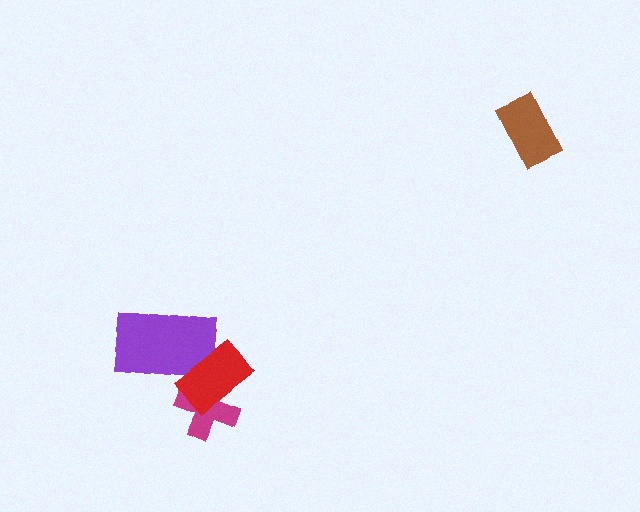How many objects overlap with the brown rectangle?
0 objects overlap with the brown rectangle.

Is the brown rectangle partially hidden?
No, no other shape covers it.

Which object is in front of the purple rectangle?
The red rectangle is in front of the purple rectangle.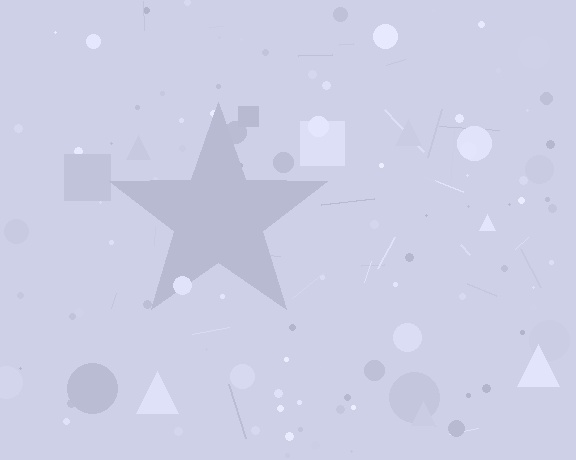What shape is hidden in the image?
A star is hidden in the image.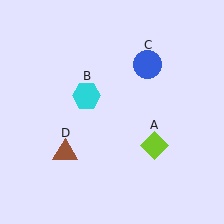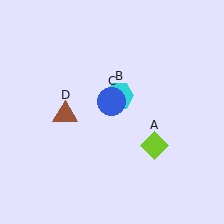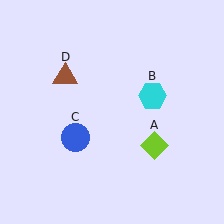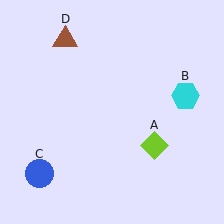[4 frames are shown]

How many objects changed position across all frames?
3 objects changed position: cyan hexagon (object B), blue circle (object C), brown triangle (object D).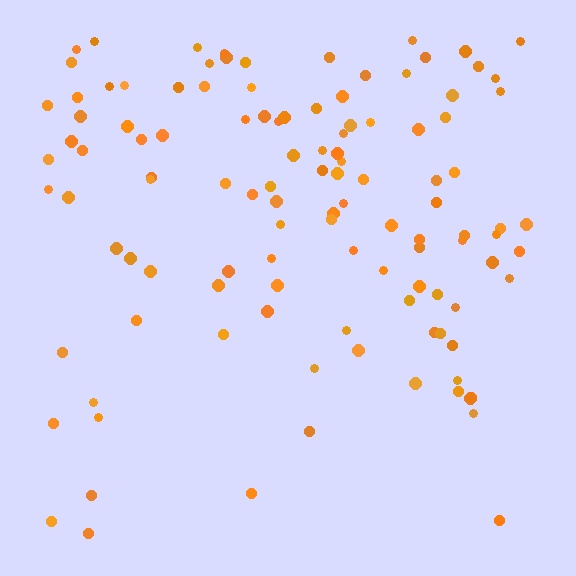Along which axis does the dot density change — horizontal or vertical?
Vertical.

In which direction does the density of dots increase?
From bottom to top, with the top side densest.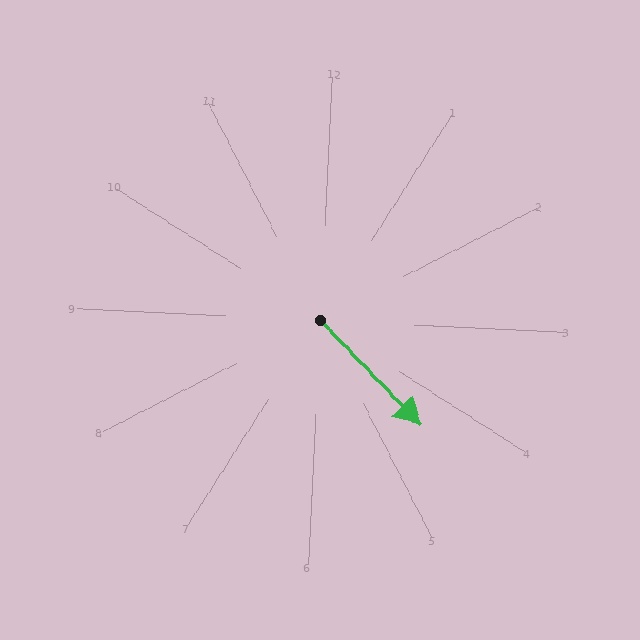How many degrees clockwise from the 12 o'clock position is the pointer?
Approximately 133 degrees.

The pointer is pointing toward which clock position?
Roughly 4 o'clock.